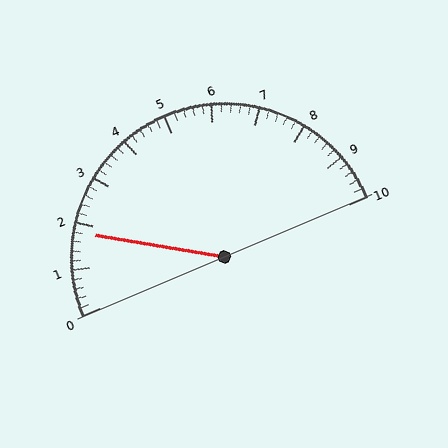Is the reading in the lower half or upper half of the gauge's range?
The reading is in the lower half of the range (0 to 10).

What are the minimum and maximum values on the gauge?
The gauge ranges from 0 to 10.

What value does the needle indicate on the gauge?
The needle indicates approximately 1.8.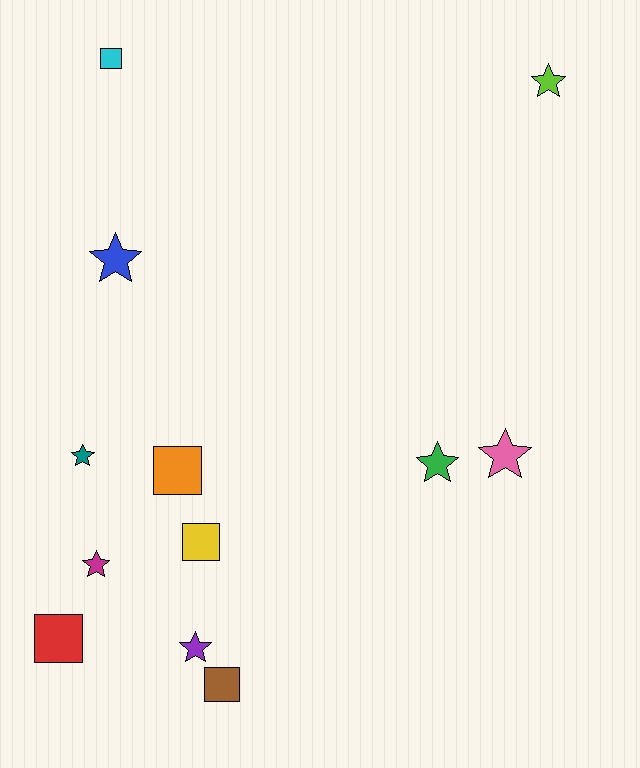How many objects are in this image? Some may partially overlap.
There are 12 objects.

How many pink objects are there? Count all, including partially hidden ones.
There is 1 pink object.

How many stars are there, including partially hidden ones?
There are 7 stars.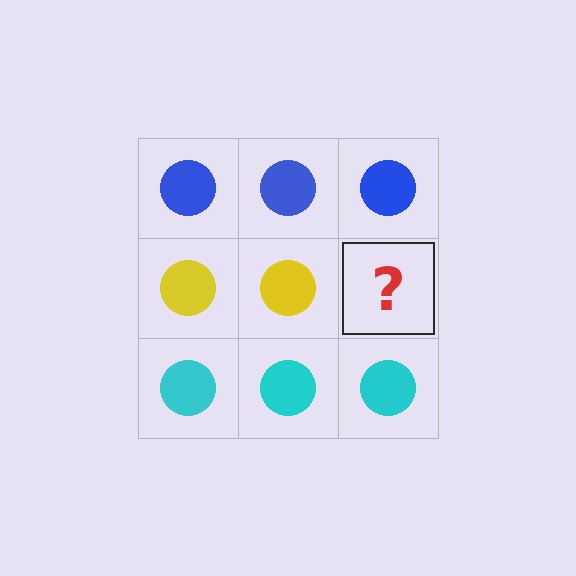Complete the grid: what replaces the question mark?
The question mark should be replaced with a yellow circle.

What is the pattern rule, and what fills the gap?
The rule is that each row has a consistent color. The gap should be filled with a yellow circle.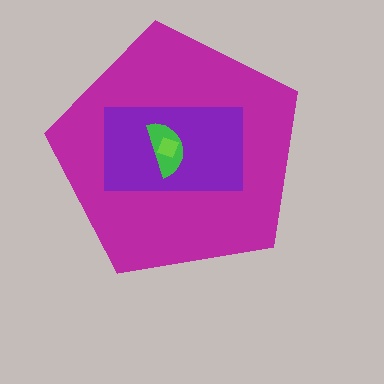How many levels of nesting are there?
4.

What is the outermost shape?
The magenta pentagon.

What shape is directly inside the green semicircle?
The lime diamond.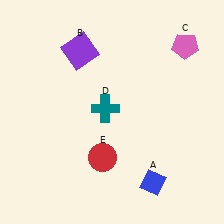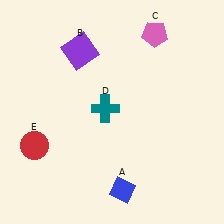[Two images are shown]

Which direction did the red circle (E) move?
The red circle (E) moved left.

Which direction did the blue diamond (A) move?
The blue diamond (A) moved left.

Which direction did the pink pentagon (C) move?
The pink pentagon (C) moved left.